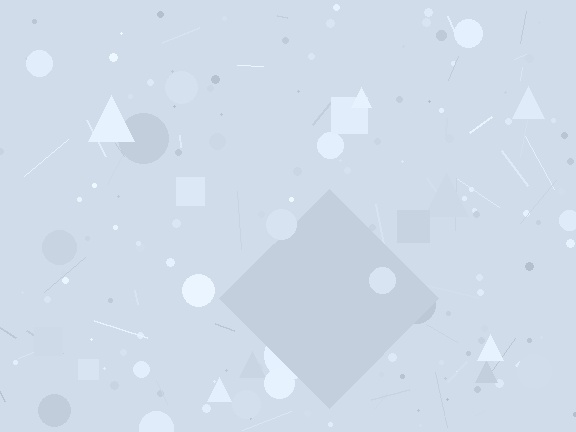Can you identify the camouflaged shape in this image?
The camouflaged shape is a diamond.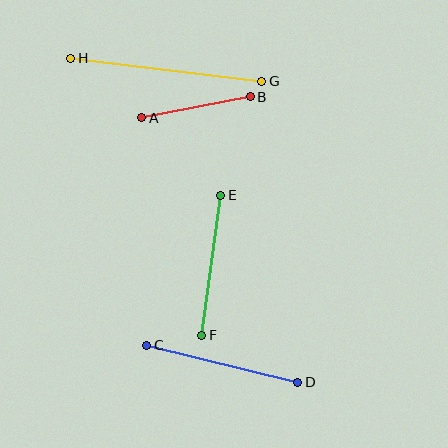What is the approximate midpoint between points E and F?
The midpoint is at approximately (211, 265) pixels.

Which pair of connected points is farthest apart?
Points G and H are farthest apart.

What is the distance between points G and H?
The distance is approximately 192 pixels.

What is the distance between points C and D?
The distance is approximately 156 pixels.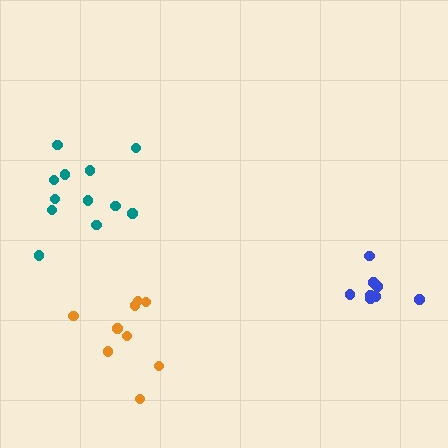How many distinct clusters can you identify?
There are 3 distinct clusters.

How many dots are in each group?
Group 1: 12 dots, Group 2: 8 dots, Group 3: 9 dots (29 total).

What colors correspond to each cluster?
The clusters are colored: teal, blue, orange.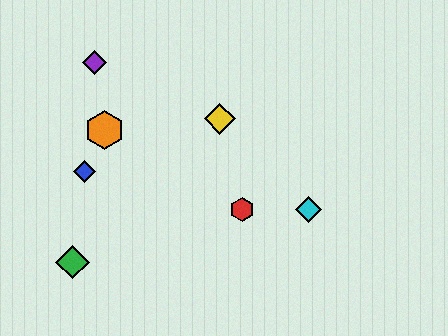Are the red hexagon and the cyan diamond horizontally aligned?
Yes, both are at y≈210.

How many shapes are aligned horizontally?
2 shapes (the red hexagon, the cyan diamond) are aligned horizontally.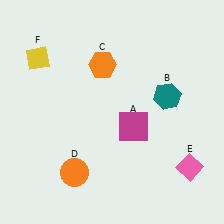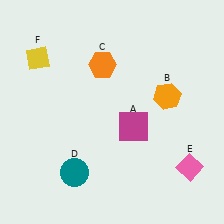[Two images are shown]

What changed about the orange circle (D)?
In Image 1, D is orange. In Image 2, it changed to teal.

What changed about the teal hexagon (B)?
In Image 1, B is teal. In Image 2, it changed to orange.